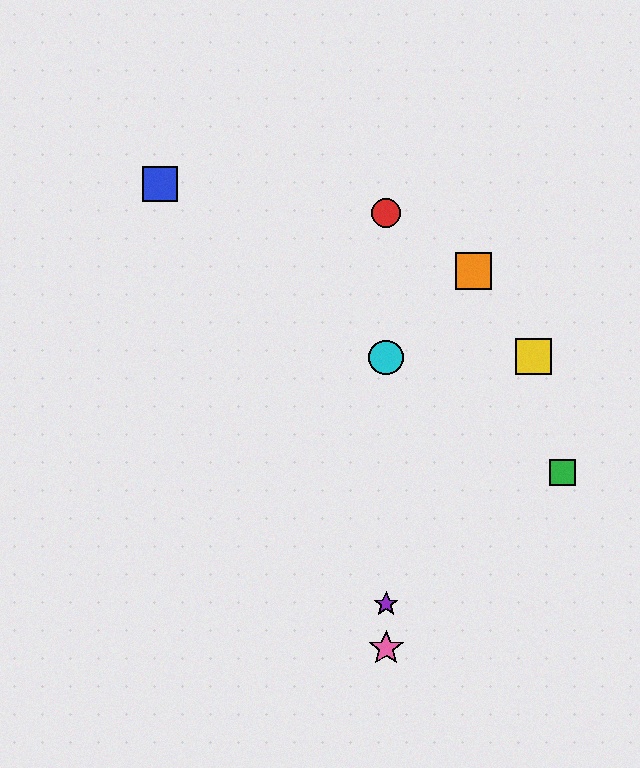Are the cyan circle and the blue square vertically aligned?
No, the cyan circle is at x≈386 and the blue square is at x≈160.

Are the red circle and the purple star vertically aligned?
Yes, both are at x≈386.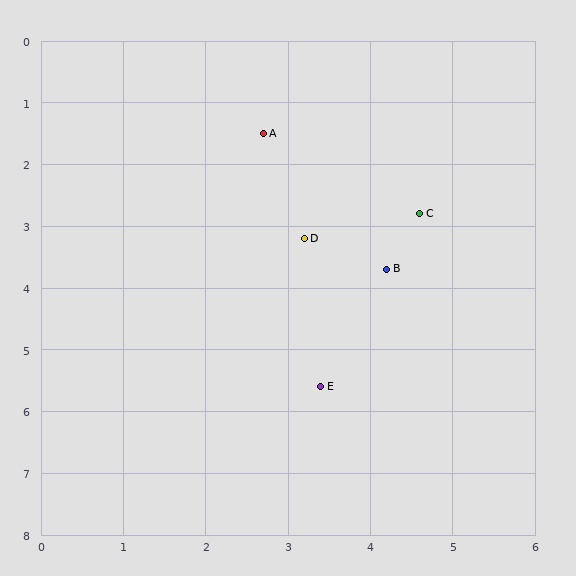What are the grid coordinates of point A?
Point A is at approximately (2.7, 1.5).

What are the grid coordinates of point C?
Point C is at approximately (4.6, 2.8).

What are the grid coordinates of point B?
Point B is at approximately (4.2, 3.7).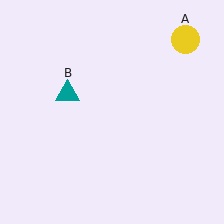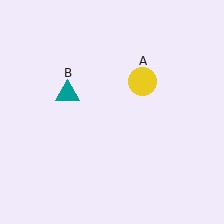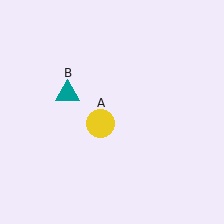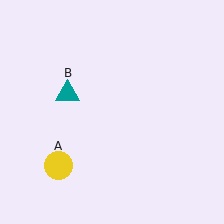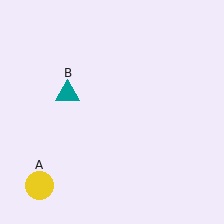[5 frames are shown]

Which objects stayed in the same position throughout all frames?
Teal triangle (object B) remained stationary.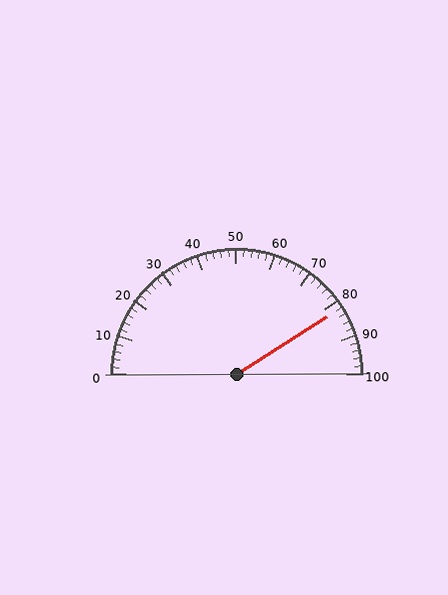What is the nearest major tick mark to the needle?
The nearest major tick mark is 80.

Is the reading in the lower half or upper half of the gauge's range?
The reading is in the upper half of the range (0 to 100).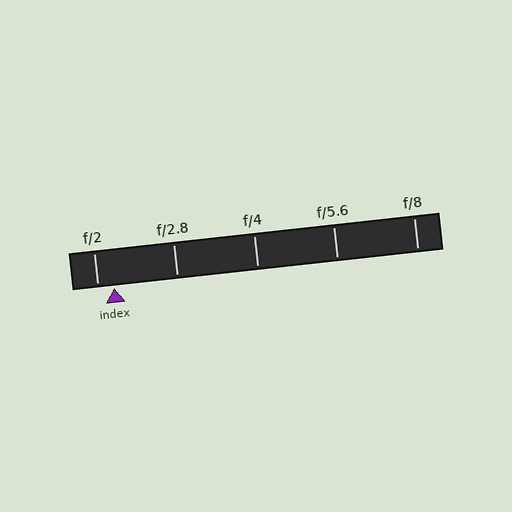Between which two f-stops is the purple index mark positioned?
The index mark is between f/2 and f/2.8.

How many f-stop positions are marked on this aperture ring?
There are 5 f-stop positions marked.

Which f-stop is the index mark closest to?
The index mark is closest to f/2.